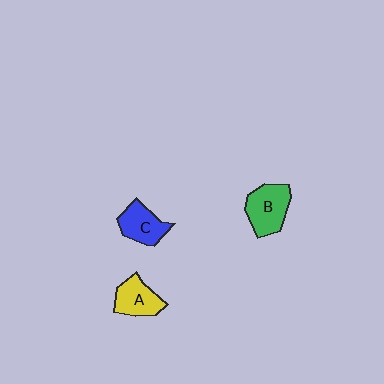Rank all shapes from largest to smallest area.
From largest to smallest: B (green), C (blue), A (yellow).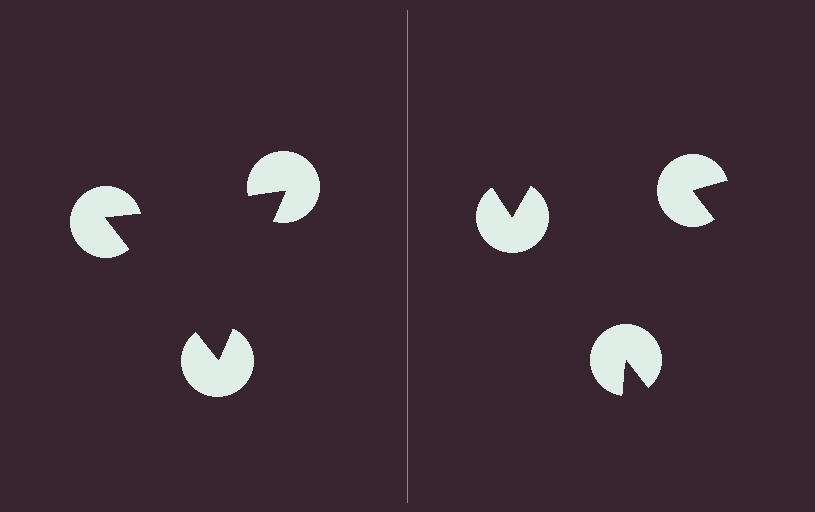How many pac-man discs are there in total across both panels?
6 — 3 on each side.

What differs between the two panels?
The pac-man discs are positioned identically on both sides; only the wedge orientations differ. On the left they align to a triangle; on the right they are misaligned.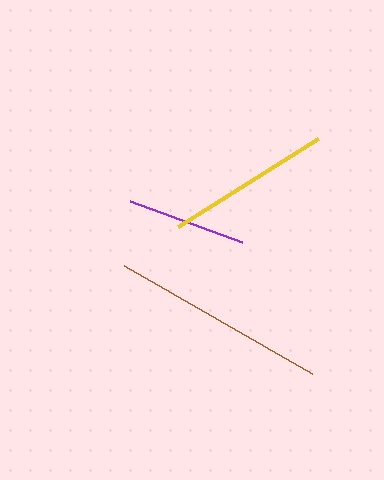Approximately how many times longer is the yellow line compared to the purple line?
The yellow line is approximately 1.4 times the length of the purple line.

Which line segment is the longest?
The brown line is the longest at approximately 216 pixels.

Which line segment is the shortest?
The purple line is the shortest at approximately 119 pixels.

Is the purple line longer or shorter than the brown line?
The brown line is longer than the purple line.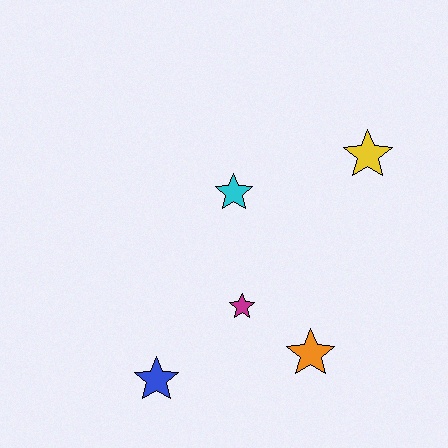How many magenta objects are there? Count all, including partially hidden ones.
There is 1 magenta object.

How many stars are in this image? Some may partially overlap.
There are 5 stars.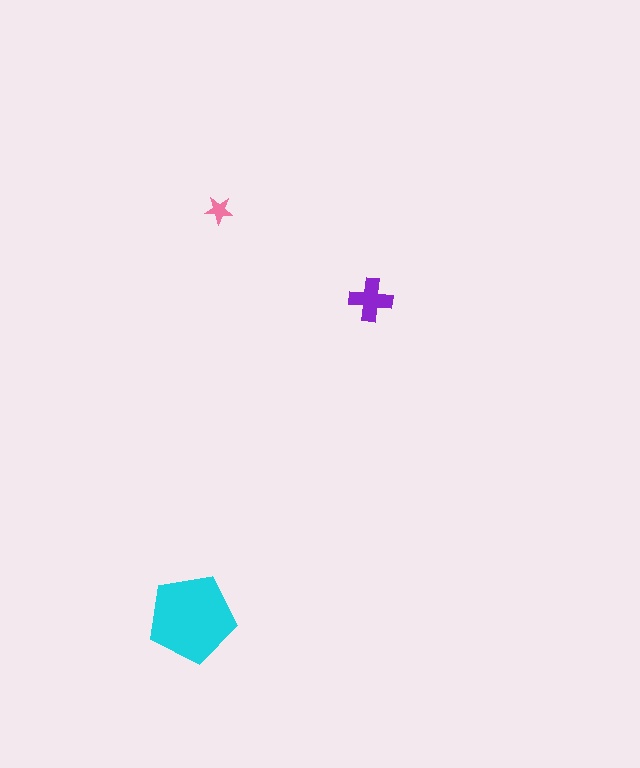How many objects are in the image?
There are 3 objects in the image.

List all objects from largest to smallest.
The cyan pentagon, the purple cross, the pink star.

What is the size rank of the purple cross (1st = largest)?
2nd.